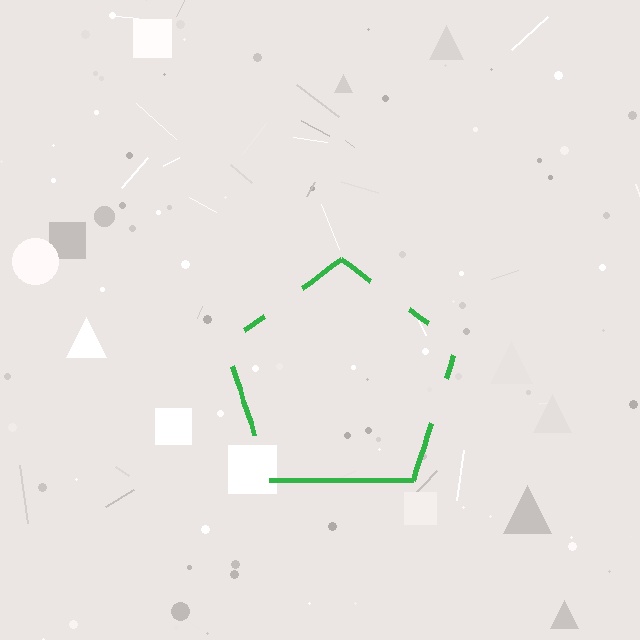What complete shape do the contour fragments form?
The contour fragments form a pentagon.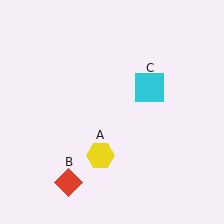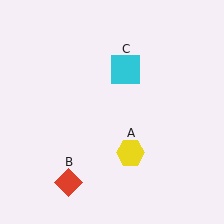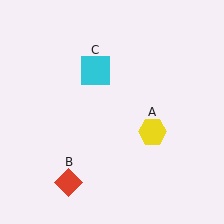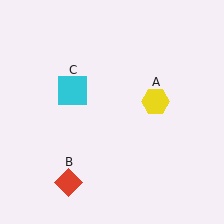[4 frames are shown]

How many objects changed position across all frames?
2 objects changed position: yellow hexagon (object A), cyan square (object C).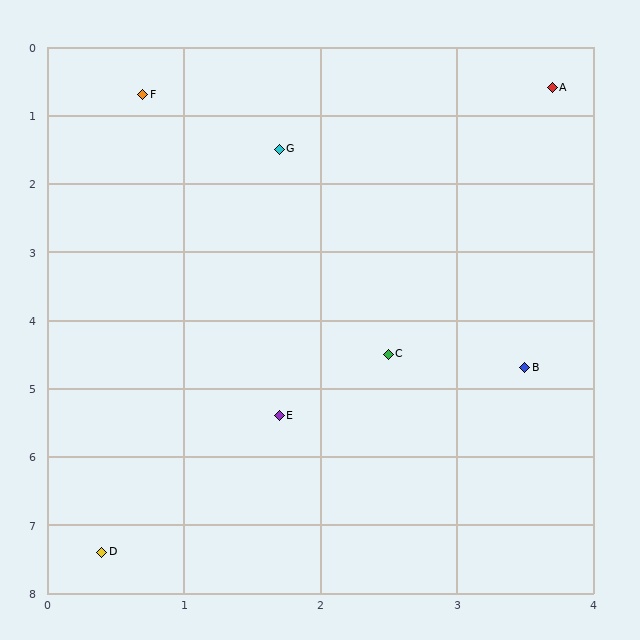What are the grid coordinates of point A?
Point A is at approximately (3.7, 0.6).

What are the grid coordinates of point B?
Point B is at approximately (3.5, 4.7).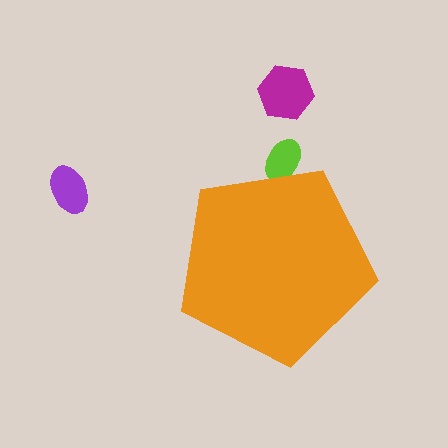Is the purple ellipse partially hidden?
No, the purple ellipse is fully visible.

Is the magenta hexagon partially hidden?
No, the magenta hexagon is fully visible.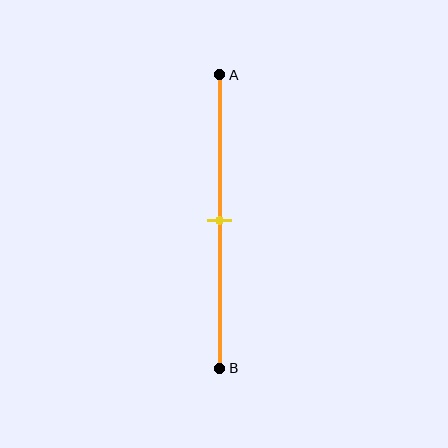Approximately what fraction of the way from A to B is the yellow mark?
The yellow mark is approximately 50% of the way from A to B.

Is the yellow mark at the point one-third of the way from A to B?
No, the mark is at about 50% from A, not at the 33% one-third point.